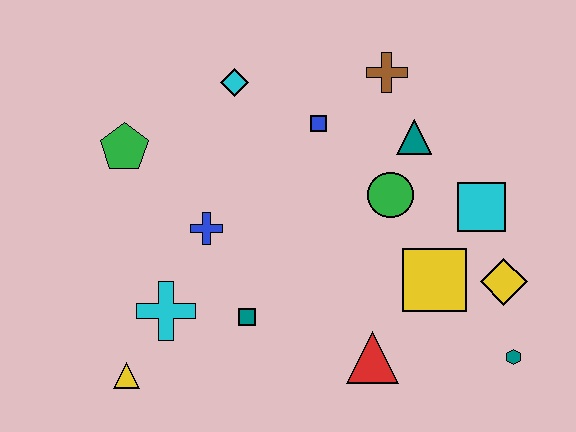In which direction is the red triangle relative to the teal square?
The red triangle is to the right of the teal square.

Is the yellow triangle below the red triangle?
Yes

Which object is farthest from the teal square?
The brown cross is farthest from the teal square.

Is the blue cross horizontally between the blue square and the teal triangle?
No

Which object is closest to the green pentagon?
The blue cross is closest to the green pentagon.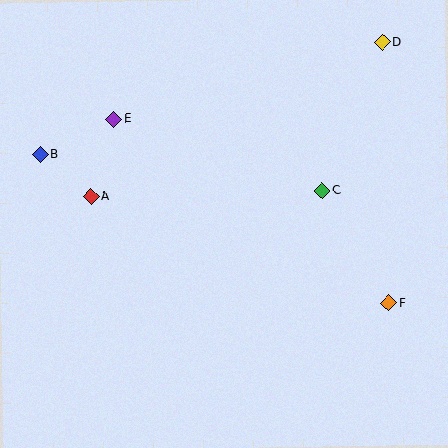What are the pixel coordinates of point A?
Point A is at (91, 196).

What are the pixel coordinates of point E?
Point E is at (114, 119).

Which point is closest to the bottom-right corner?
Point F is closest to the bottom-right corner.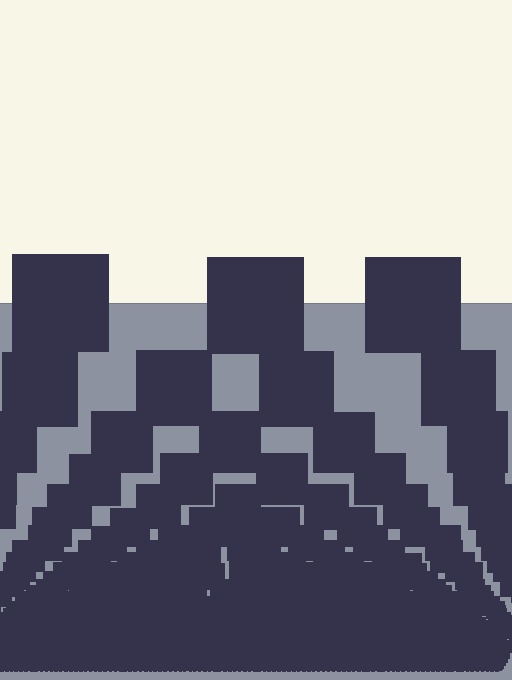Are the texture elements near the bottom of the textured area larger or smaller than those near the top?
Smaller. The gradient is inverted — elements near the bottom are smaller and denser.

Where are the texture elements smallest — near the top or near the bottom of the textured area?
Near the bottom.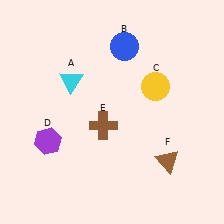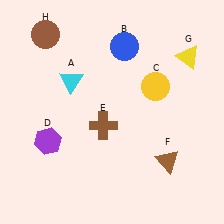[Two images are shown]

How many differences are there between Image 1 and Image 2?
There are 2 differences between the two images.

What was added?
A yellow triangle (G), a brown circle (H) were added in Image 2.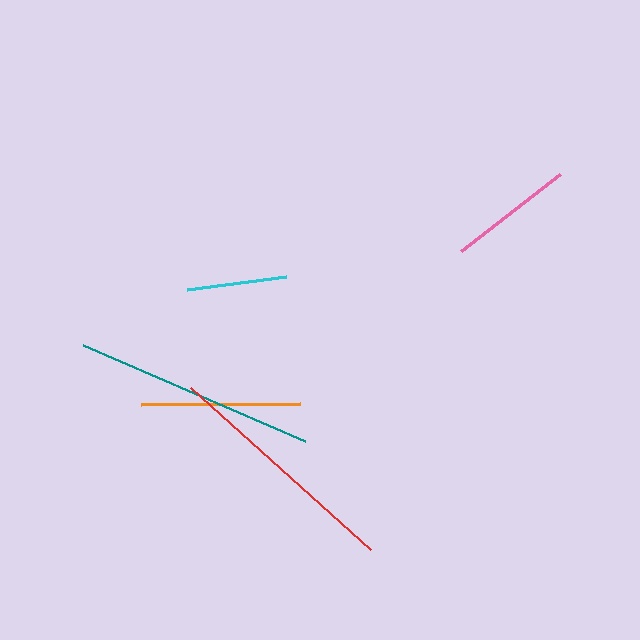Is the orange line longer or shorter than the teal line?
The teal line is longer than the orange line.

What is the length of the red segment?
The red segment is approximately 242 pixels long.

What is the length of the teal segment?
The teal segment is approximately 242 pixels long.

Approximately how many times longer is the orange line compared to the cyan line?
The orange line is approximately 1.6 times the length of the cyan line.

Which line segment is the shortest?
The cyan line is the shortest at approximately 100 pixels.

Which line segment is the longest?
The red line is the longest at approximately 242 pixels.